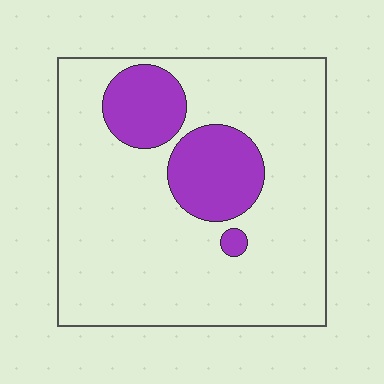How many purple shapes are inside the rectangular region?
3.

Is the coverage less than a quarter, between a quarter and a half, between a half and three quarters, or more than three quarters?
Less than a quarter.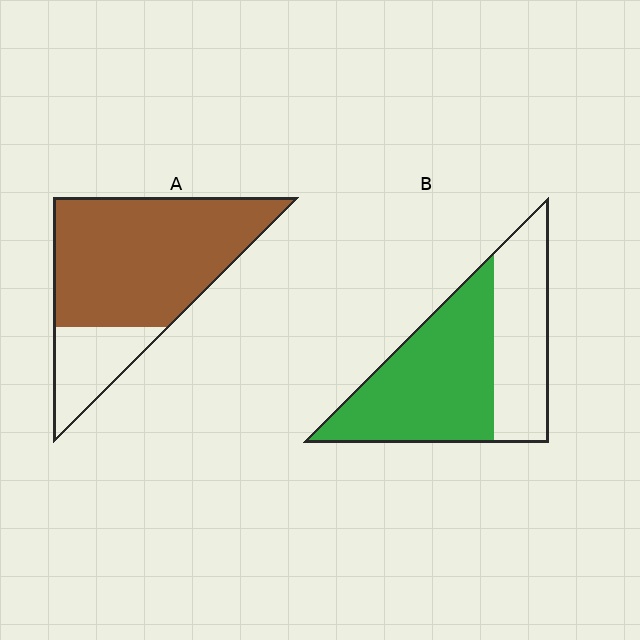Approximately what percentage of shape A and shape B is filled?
A is approximately 80% and B is approximately 60%.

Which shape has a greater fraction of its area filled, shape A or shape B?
Shape A.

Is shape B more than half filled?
Yes.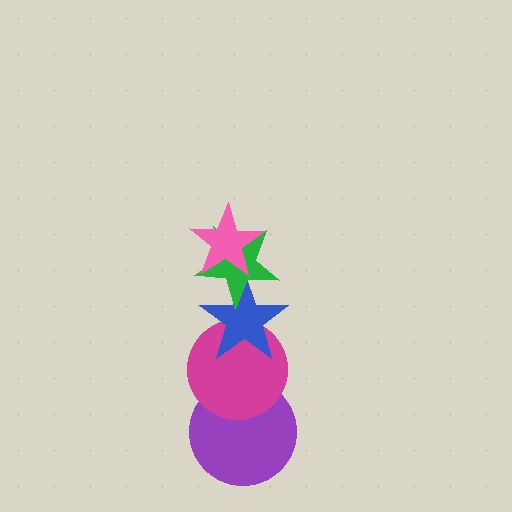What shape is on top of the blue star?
The green star is on top of the blue star.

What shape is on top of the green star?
The pink star is on top of the green star.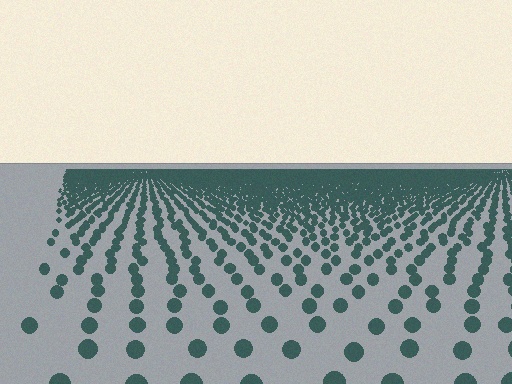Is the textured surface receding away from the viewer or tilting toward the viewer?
The surface is receding away from the viewer. Texture elements get smaller and denser toward the top.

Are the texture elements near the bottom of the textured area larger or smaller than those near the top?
Larger. Near the bottom, elements are closer to the viewer and appear at a bigger on-screen size.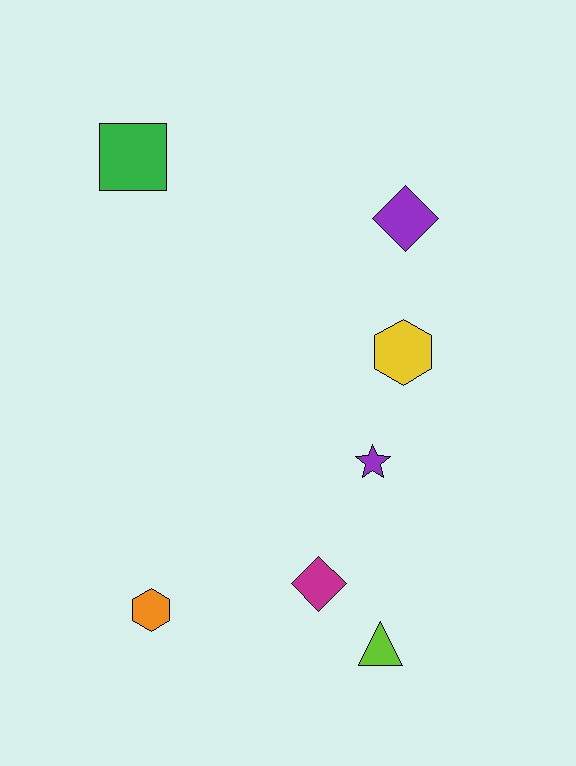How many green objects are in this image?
There is 1 green object.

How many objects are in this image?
There are 7 objects.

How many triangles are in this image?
There is 1 triangle.